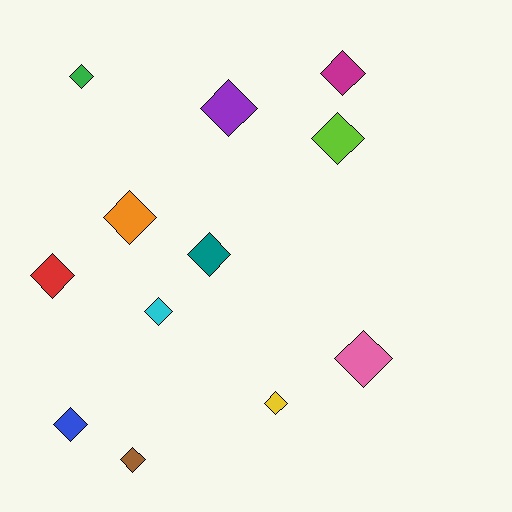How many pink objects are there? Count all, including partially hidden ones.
There is 1 pink object.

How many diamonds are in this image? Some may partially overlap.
There are 12 diamonds.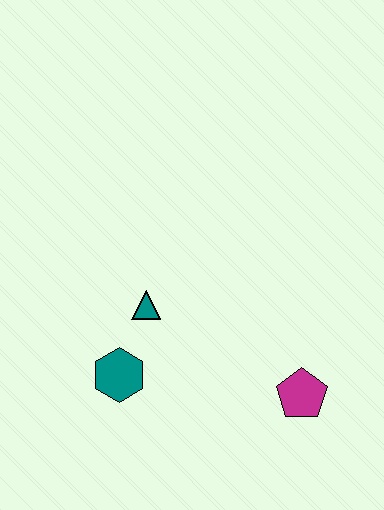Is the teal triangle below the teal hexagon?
No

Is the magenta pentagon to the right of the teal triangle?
Yes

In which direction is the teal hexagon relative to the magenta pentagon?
The teal hexagon is to the left of the magenta pentagon.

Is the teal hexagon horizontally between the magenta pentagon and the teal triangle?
No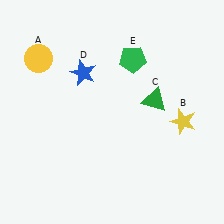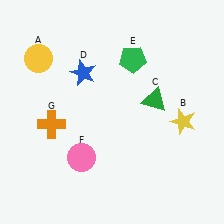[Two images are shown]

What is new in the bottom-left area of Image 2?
A pink circle (F) was added in the bottom-left area of Image 2.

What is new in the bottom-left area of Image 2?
An orange cross (G) was added in the bottom-left area of Image 2.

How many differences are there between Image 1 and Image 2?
There are 2 differences between the two images.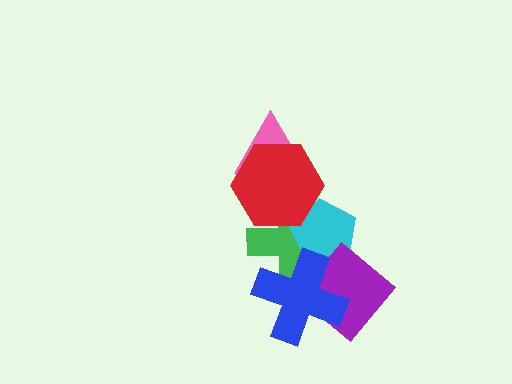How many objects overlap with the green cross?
4 objects overlap with the green cross.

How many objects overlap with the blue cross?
3 objects overlap with the blue cross.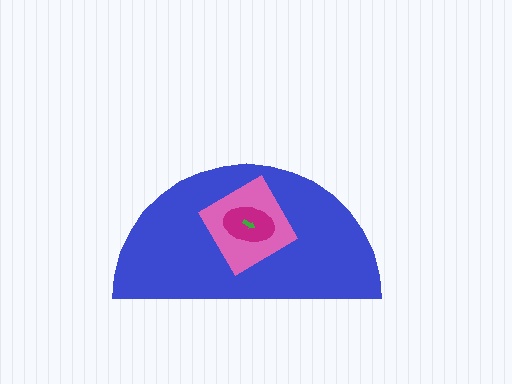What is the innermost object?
The green arrow.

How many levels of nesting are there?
4.